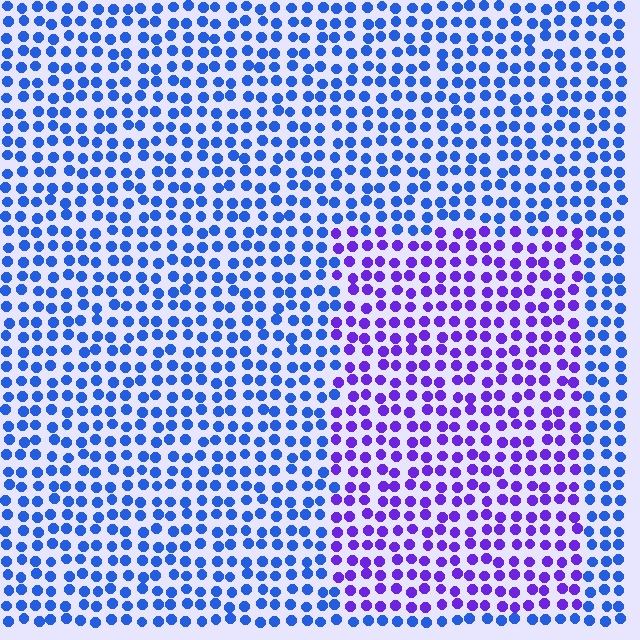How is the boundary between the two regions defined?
The boundary is defined purely by a slight shift in hue (about 42 degrees). Spacing, size, and orientation are identical on both sides.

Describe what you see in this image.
The image is filled with small blue elements in a uniform arrangement. A rectangle-shaped region is visible where the elements are tinted to a slightly different hue, forming a subtle color boundary.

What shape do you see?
I see a rectangle.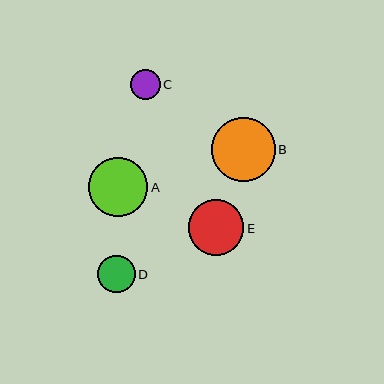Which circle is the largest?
Circle B is the largest with a size of approximately 64 pixels.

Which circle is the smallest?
Circle C is the smallest with a size of approximately 30 pixels.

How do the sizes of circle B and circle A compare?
Circle B and circle A are approximately the same size.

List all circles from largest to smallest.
From largest to smallest: B, A, E, D, C.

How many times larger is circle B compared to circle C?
Circle B is approximately 2.1 times the size of circle C.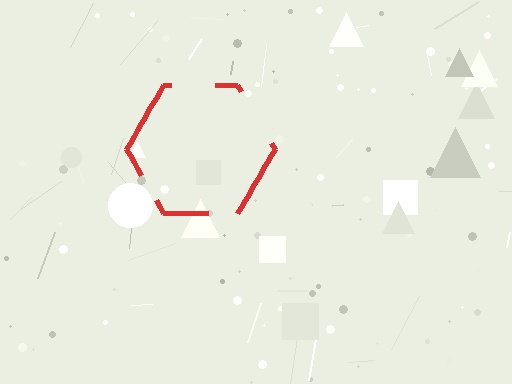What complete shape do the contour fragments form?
The contour fragments form a hexagon.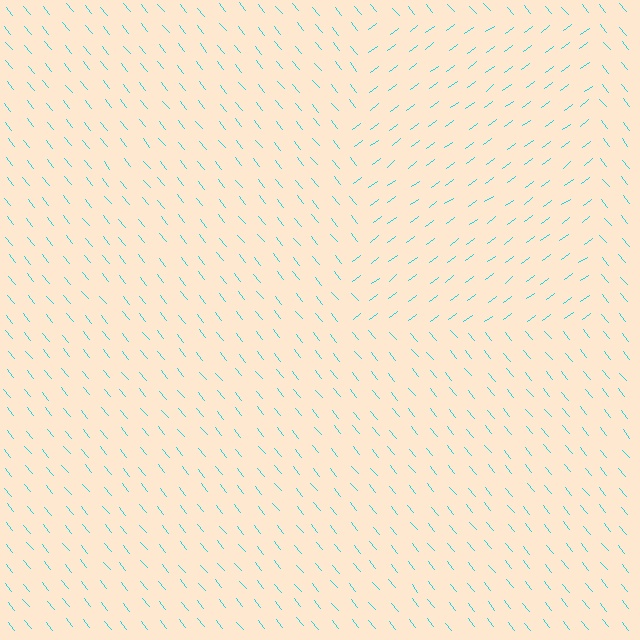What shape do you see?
I see a rectangle.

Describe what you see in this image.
The image is filled with small cyan line segments. A rectangle region in the image has lines oriented differently from the surrounding lines, creating a visible texture boundary.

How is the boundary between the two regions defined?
The boundary is defined purely by a change in line orientation (approximately 87 degrees difference). All lines are the same color and thickness.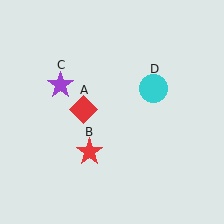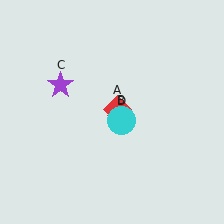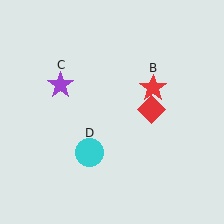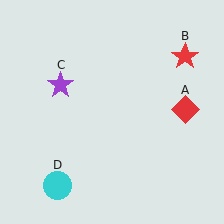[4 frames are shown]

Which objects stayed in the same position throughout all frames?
Purple star (object C) remained stationary.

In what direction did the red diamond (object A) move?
The red diamond (object A) moved right.